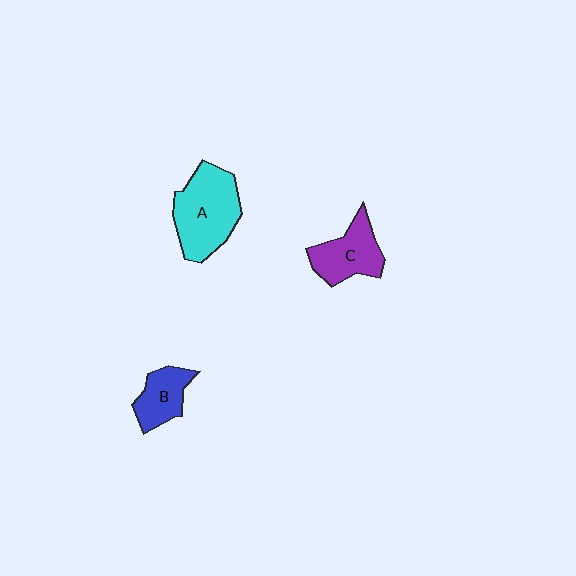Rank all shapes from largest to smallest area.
From largest to smallest: A (cyan), C (purple), B (blue).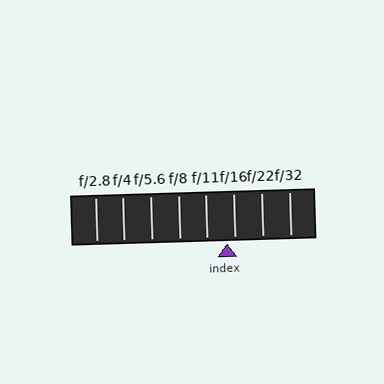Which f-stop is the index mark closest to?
The index mark is closest to f/16.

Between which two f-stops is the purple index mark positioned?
The index mark is between f/11 and f/16.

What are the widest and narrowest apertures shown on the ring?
The widest aperture shown is f/2.8 and the narrowest is f/32.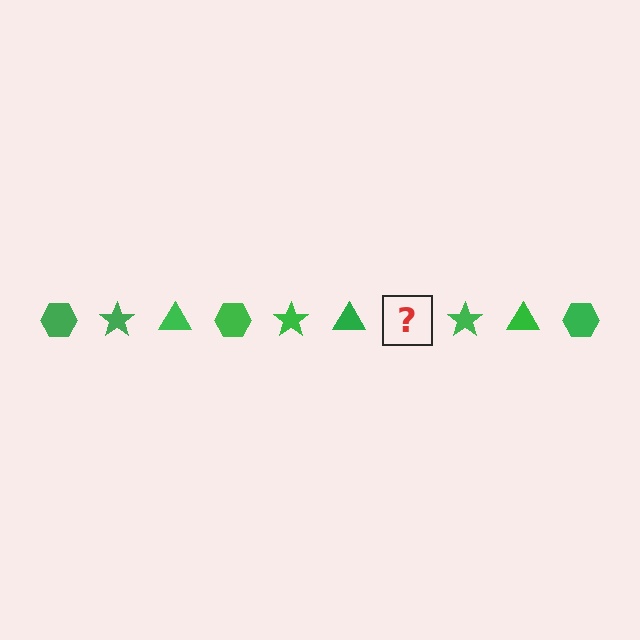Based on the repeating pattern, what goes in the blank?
The blank should be a green hexagon.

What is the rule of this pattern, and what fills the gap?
The rule is that the pattern cycles through hexagon, star, triangle shapes in green. The gap should be filled with a green hexagon.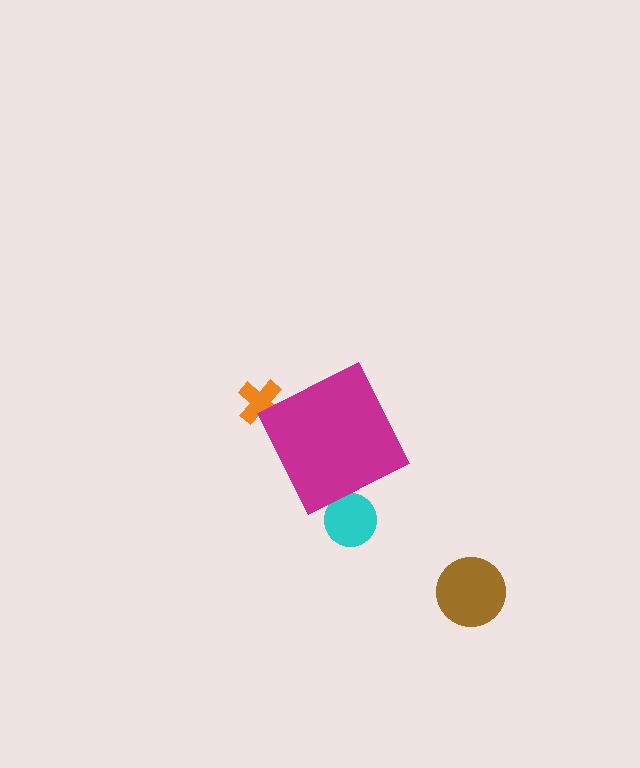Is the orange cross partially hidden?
Yes, the orange cross is partially hidden behind the magenta diamond.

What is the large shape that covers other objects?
A magenta diamond.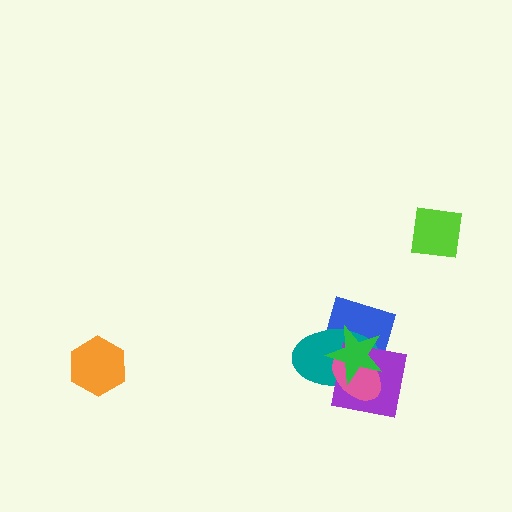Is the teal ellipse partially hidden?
Yes, it is partially covered by another shape.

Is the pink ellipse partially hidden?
Yes, it is partially covered by another shape.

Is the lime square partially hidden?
No, no other shape covers it.